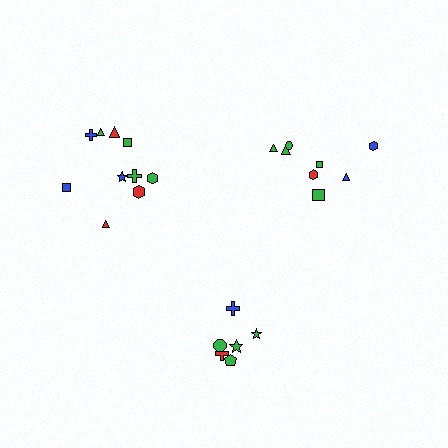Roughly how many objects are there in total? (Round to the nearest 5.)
Roughly 25 objects in total.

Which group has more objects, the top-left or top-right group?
The top-left group.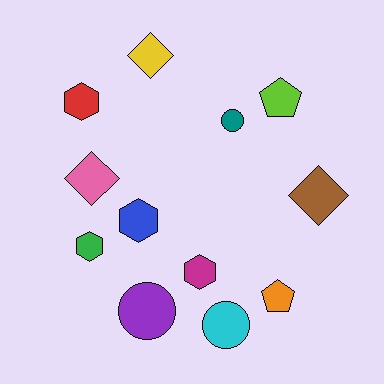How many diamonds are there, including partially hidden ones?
There are 3 diamonds.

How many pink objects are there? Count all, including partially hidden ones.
There is 1 pink object.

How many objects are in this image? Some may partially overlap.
There are 12 objects.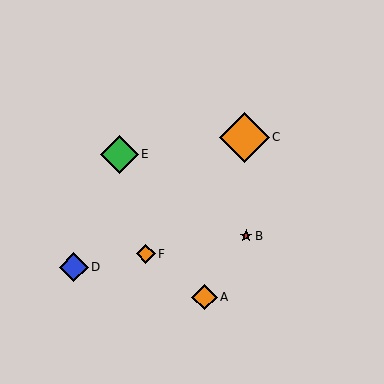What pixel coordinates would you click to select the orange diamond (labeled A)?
Click at (204, 297) to select the orange diamond A.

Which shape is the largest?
The orange diamond (labeled C) is the largest.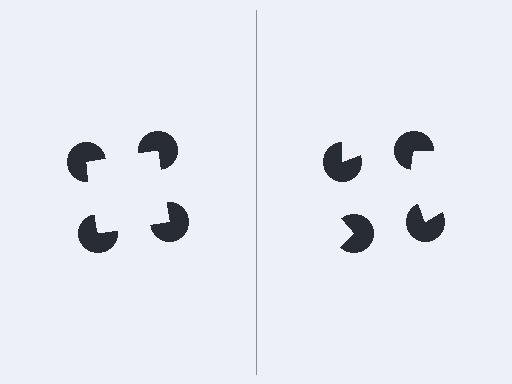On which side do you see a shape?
An illusory square appears on the left side. On the right side the wedge cuts are rotated, so no coherent shape forms.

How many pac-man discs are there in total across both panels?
8 — 4 on each side.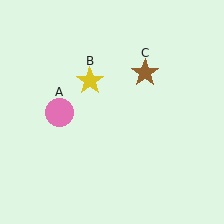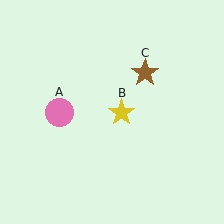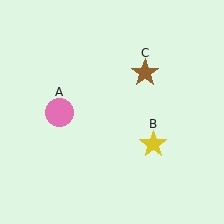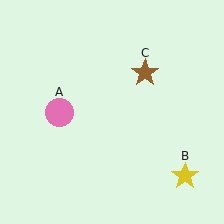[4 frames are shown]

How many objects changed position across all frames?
1 object changed position: yellow star (object B).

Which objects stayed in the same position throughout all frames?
Pink circle (object A) and brown star (object C) remained stationary.